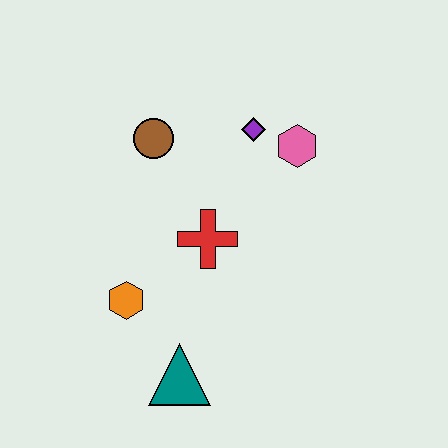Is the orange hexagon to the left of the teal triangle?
Yes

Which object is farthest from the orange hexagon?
The pink hexagon is farthest from the orange hexagon.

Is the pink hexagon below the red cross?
No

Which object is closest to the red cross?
The orange hexagon is closest to the red cross.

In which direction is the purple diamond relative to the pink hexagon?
The purple diamond is to the left of the pink hexagon.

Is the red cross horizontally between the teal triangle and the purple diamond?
Yes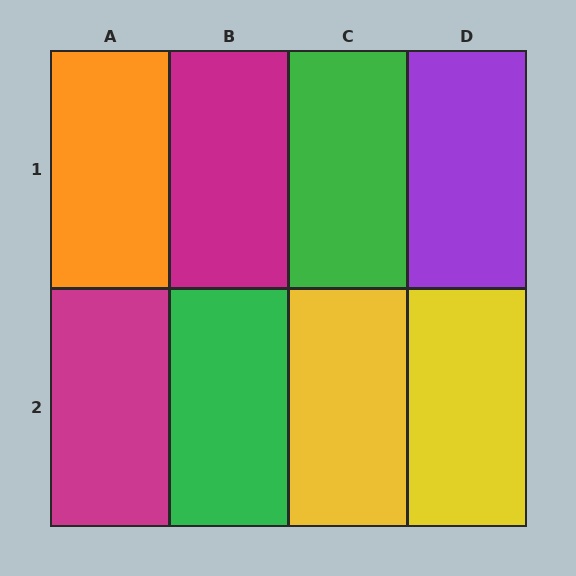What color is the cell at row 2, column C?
Yellow.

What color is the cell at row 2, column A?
Magenta.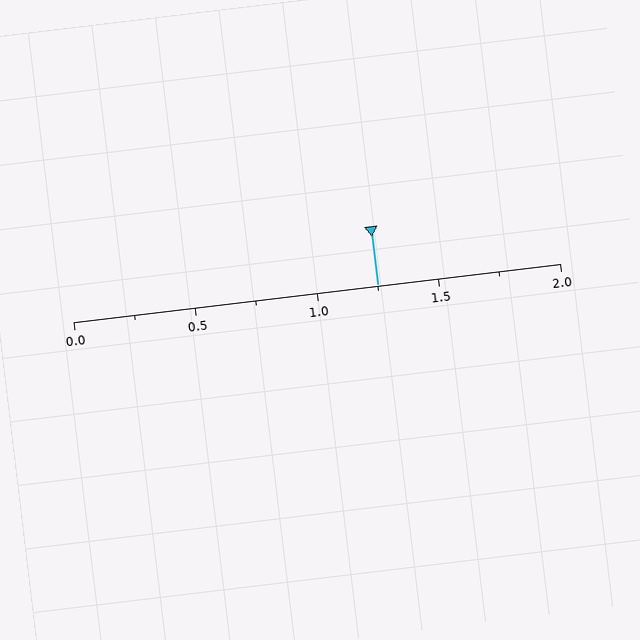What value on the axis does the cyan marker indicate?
The marker indicates approximately 1.25.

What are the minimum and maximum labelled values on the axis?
The axis runs from 0.0 to 2.0.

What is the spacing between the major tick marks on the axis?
The major ticks are spaced 0.5 apart.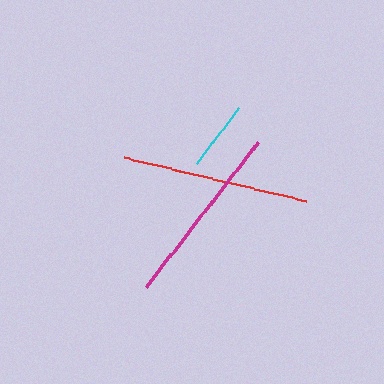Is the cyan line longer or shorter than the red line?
The red line is longer than the cyan line.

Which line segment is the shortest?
The cyan line is the shortest at approximately 71 pixels.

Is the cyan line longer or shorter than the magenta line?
The magenta line is longer than the cyan line.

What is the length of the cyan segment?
The cyan segment is approximately 71 pixels long.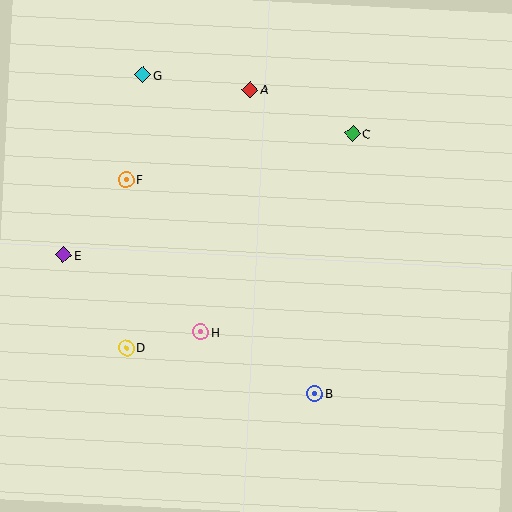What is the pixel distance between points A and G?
The distance between A and G is 108 pixels.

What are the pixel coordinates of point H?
Point H is at (201, 332).